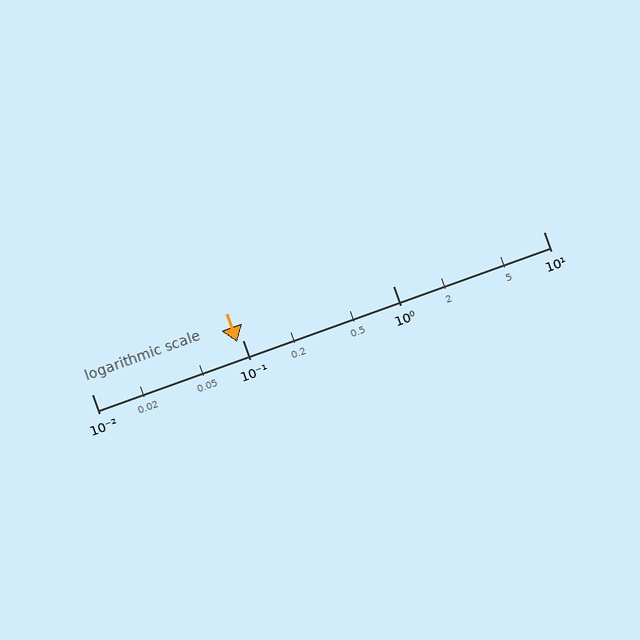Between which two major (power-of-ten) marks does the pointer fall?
The pointer is between 0.01 and 0.1.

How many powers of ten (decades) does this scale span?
The scale spans 3 decades, from 0.01 to 10.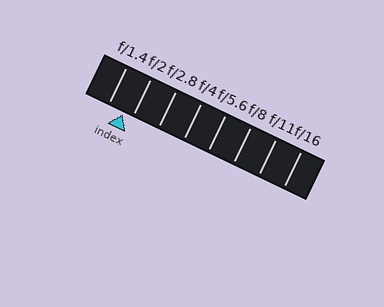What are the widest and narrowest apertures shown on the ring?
The widest aperture shown is f/1.4 and the narrowest is f/16.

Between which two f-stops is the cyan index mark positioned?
The index mark is between f/1.4 and f/2.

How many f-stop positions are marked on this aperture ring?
There are 8 f-stop positions marked.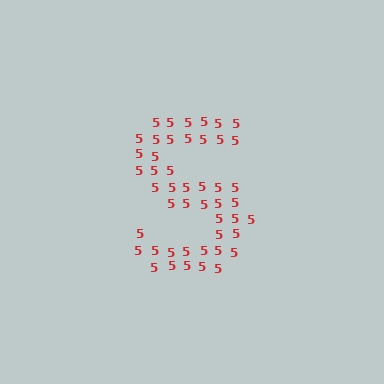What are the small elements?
The small elements are digit 5's.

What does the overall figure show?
The overall figure shows the letter S.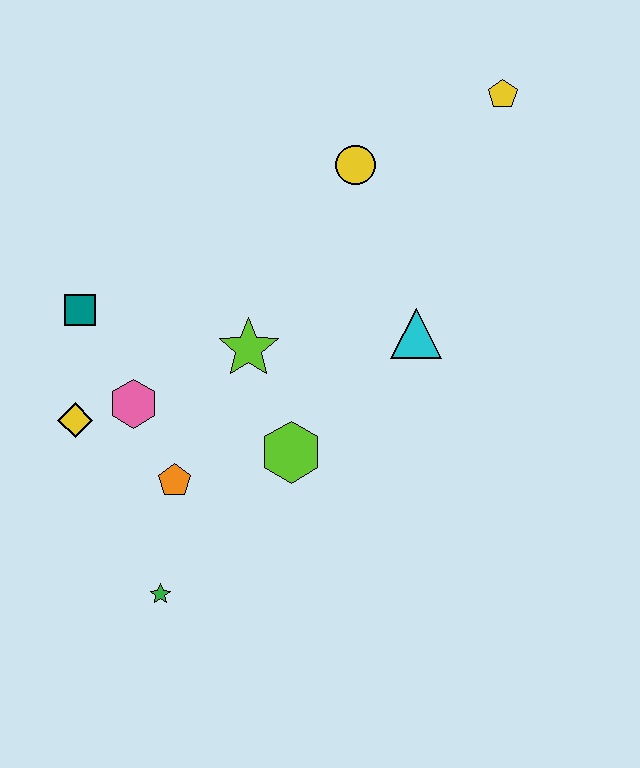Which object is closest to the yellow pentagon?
The yellow circle is closest to the yellow pentagon.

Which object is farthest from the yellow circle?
The green star is farthest from the yellow circle.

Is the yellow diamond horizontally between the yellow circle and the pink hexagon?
No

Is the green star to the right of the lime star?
No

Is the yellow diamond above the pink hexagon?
No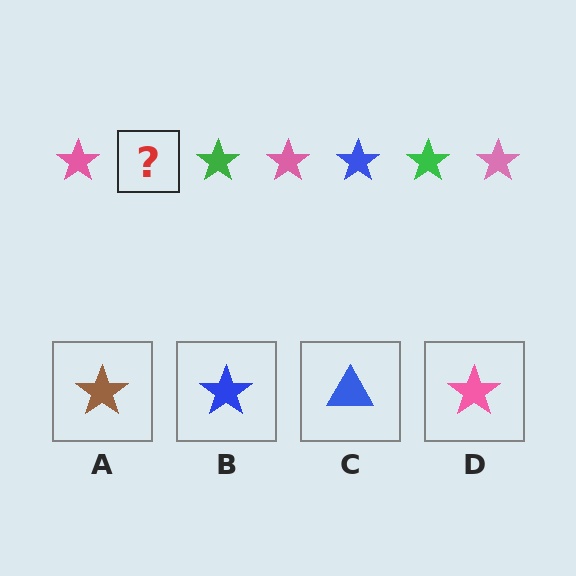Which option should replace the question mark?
Option B.